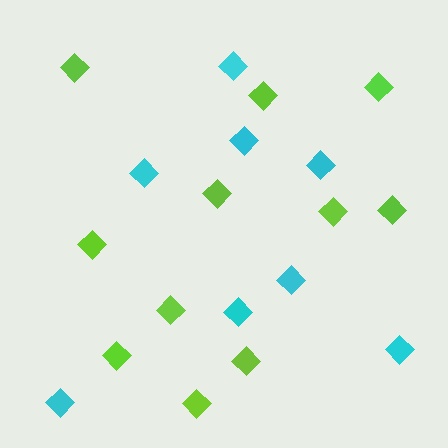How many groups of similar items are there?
There are 2 groups: one group of lime diamonds (11) and one group of cyan diamonds (8).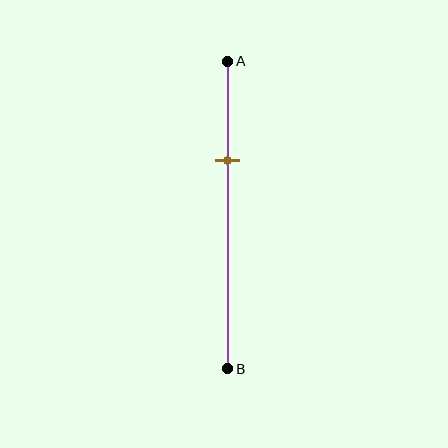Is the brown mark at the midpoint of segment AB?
No, the mark is at about 30% from A, not at the 50% midpoint.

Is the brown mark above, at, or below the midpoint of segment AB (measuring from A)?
The brown mark is above the midpoint of segment AB.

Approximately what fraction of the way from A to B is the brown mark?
The brown mark is approximately 30% of the way from A to B.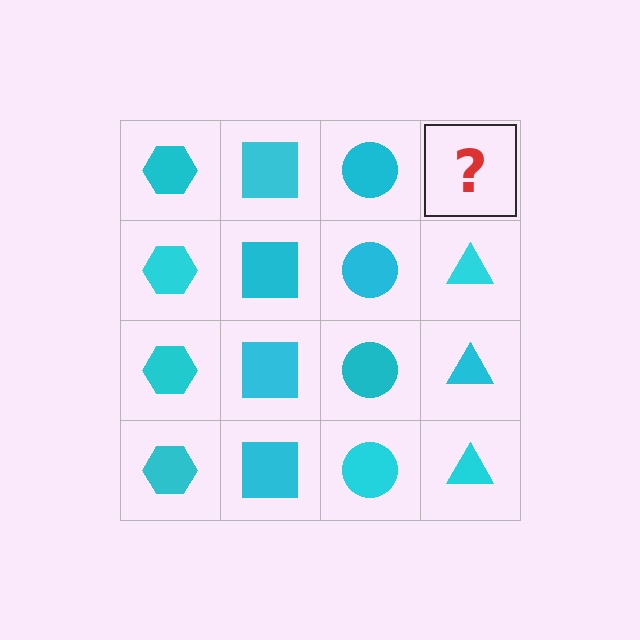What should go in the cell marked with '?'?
The missing cell should contain a cyan triangle.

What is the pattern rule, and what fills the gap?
The rule is that each column has a consistent shape. The gap should be filled with a cyan triangle.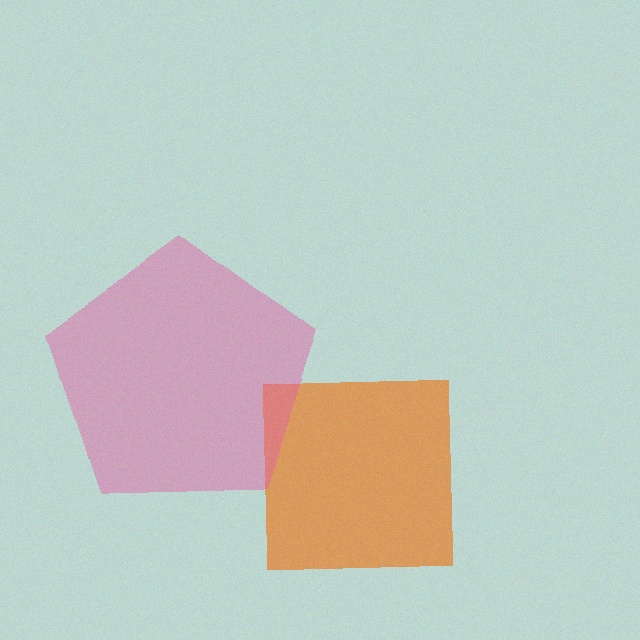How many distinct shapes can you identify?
There are 2 distinct shapes: an orange square, a pink pentagon.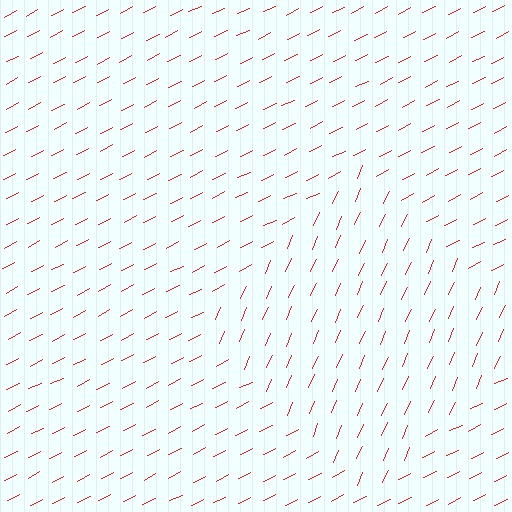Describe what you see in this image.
The image is filled with small red line segments. A diamond region in the image has lines oriented differently from the surrounding lines, creating a visible texture boundary.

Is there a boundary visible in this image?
Yes, there is a texture boundary formed by a change in line orientation.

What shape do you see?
I see a diamond.